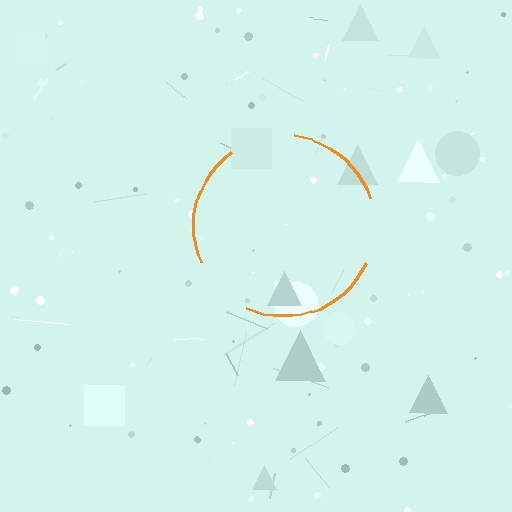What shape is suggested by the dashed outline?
The dashed outline suggests a circle.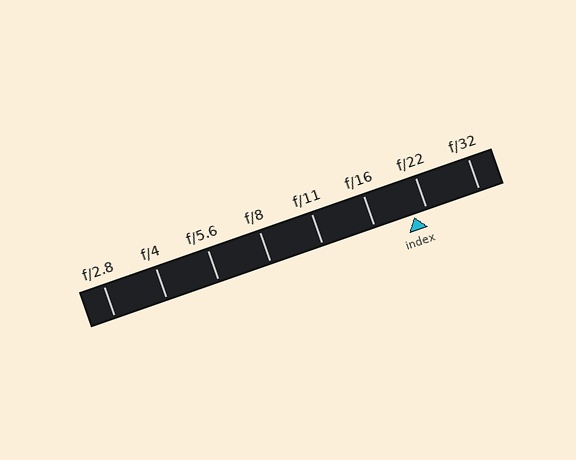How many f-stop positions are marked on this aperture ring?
There are 8 f-stop positions marked.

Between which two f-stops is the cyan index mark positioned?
The index mark is between f/16 and f/22.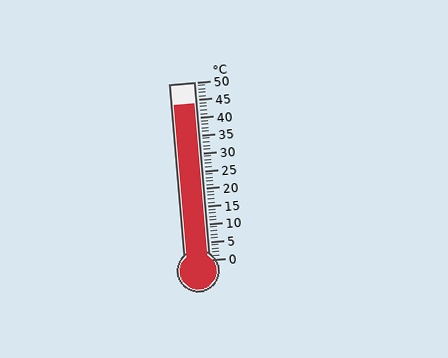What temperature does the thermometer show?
The thermometer shows approximately 44°C.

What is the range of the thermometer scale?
The thermometer scale ranges from 0°C to 50°C.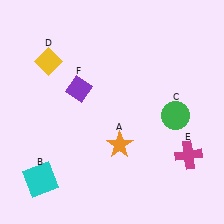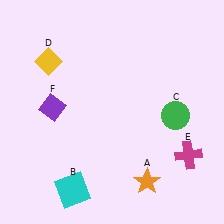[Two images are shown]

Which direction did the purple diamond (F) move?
The purple diamond (F) moved left.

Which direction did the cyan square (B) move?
The cyan square (B) moved right.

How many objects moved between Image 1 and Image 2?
3 objects moved between the two images.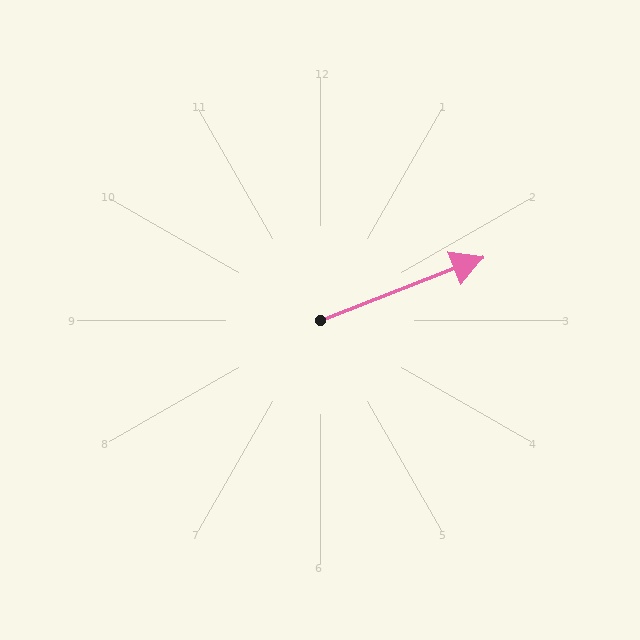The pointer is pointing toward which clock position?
Roughly 2 o'clock.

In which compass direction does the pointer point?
East.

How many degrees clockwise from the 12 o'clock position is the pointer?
Approximately 69 degrees.